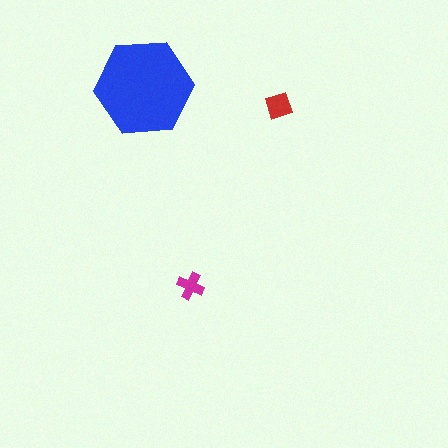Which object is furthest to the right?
The red diamond is rightmost.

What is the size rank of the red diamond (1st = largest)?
2nd.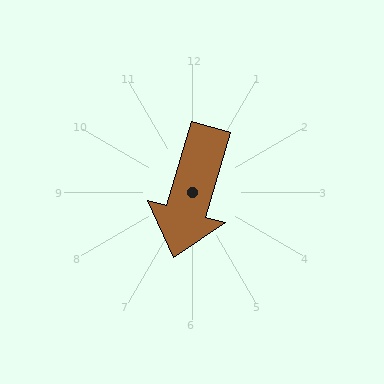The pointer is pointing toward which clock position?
Roughly 7 o'clock.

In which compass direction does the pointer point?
South.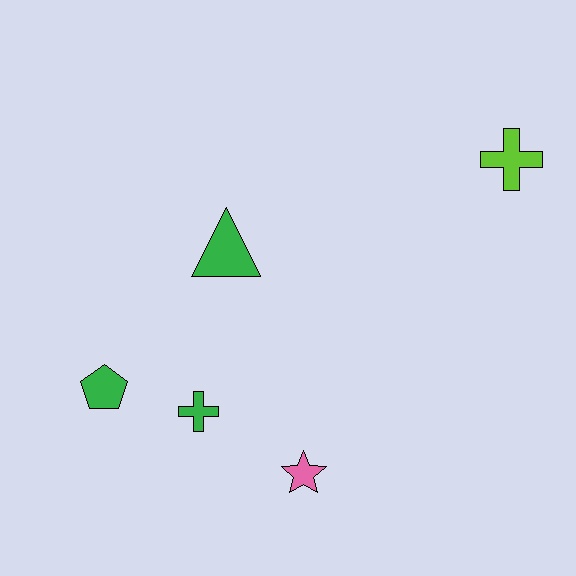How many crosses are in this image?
There are 2 crosses.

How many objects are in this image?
There are 5 objects.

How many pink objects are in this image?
There is 1 pink object.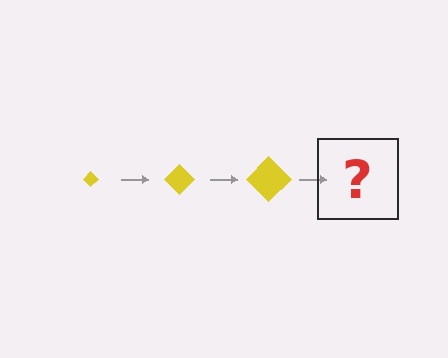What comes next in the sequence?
The next element should be a yellow diamond, larger than the previous one.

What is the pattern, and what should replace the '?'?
The pattern is that the diamond gets progressively larger each step. The '?' should be a yellow diamond, larger than the previous one.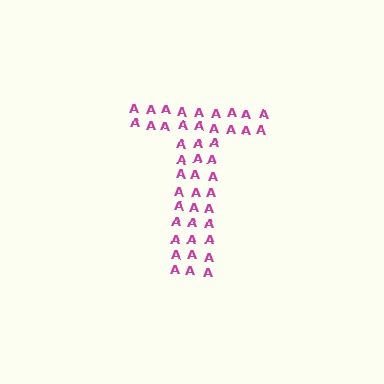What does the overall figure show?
The overall figure shows the letter T.